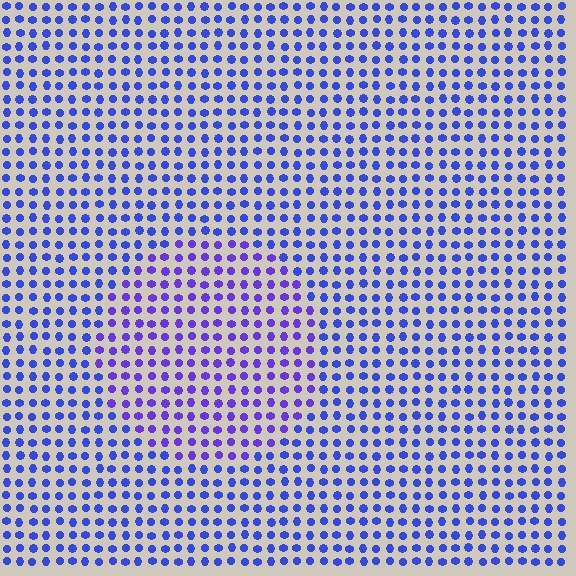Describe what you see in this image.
The image is filled with small blue elements in a uniform arrangement. A circle-shaped region is visible where the elements are tinted to a slightly different hue, forming a subtle color boundary.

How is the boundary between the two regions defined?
The boundary is defined purely by a slight shift in hue (about 25 degrees). Spacing, size, and orientation are identical on both sides.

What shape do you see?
I see a circle.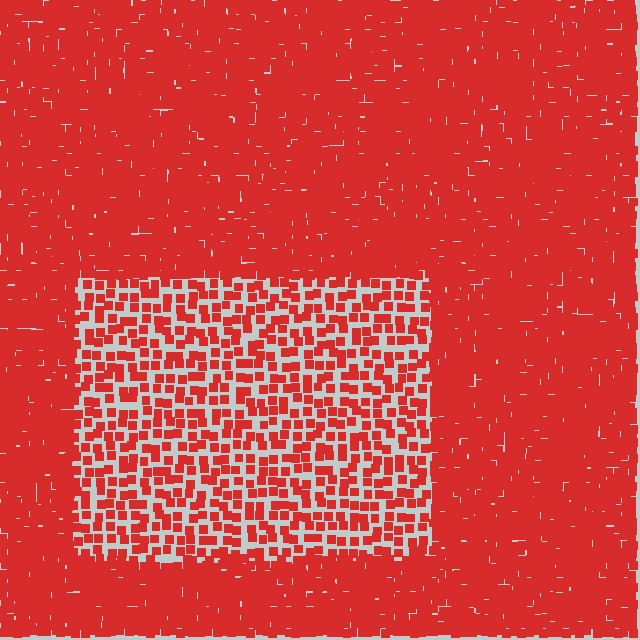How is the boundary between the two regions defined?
The boundary is defined by a change in element density (approximately 2.5x ratio). All elements are the same color, size, and shape.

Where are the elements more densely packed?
The elements are more densely packed outside the rectangle boundary.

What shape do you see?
I see a rectangle.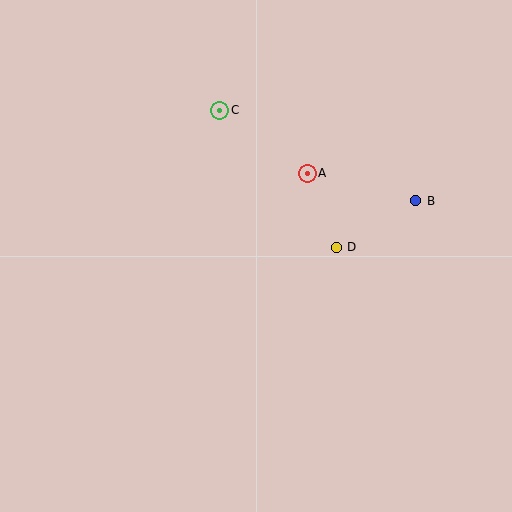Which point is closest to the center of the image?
Point D at (336, 247) is closest to the center.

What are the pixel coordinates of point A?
Point A is at (307, 173).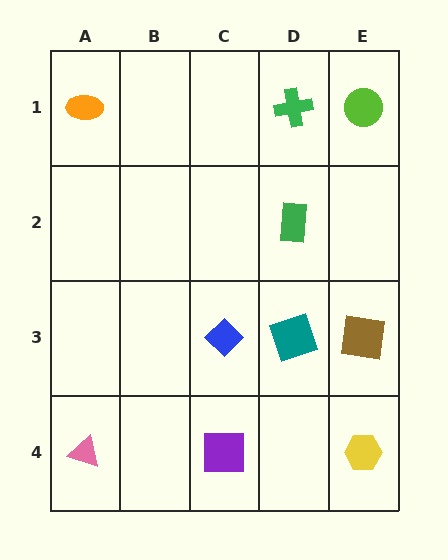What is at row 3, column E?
A brown square.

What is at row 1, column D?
A green cross.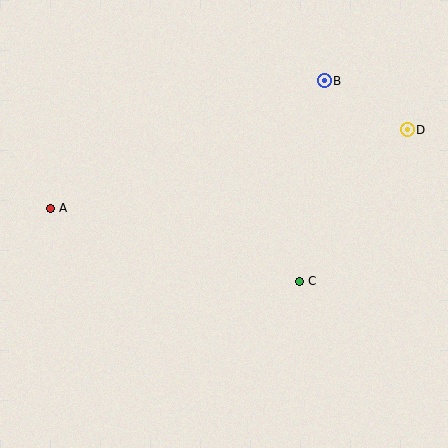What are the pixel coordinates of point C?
Point C is at (299, 281).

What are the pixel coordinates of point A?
Point A is at (50, 208).